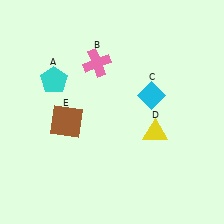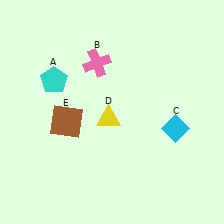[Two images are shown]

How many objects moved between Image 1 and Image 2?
2 objects moved between the two images.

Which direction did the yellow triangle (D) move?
The yellow triangle (D) moved left.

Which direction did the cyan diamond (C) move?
The cyan diamond (C) moved down.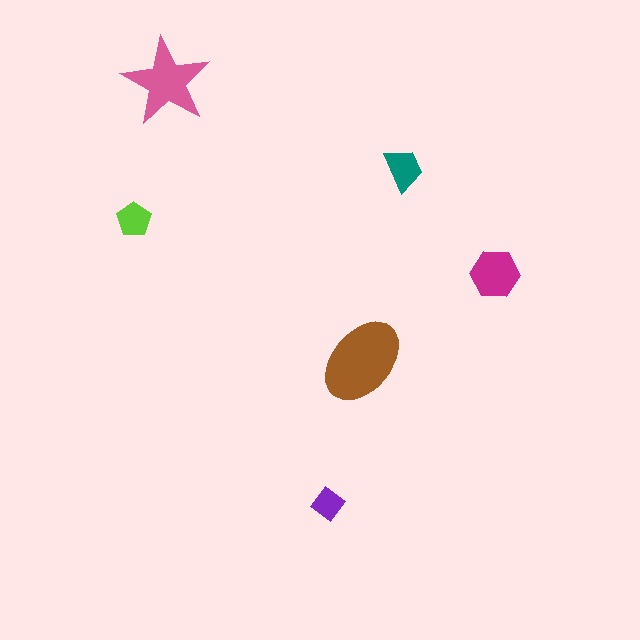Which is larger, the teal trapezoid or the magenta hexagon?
The magenta hexagon.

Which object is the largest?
The brown ellipse.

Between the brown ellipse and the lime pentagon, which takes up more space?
The brown ellipse.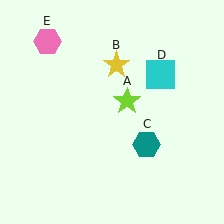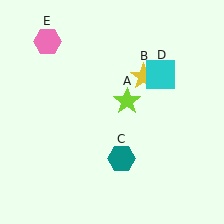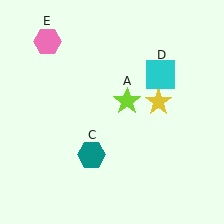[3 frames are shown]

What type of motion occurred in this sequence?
The yellow star (object B), teal hexagon (object C) rotated clockwise around the center of the scene.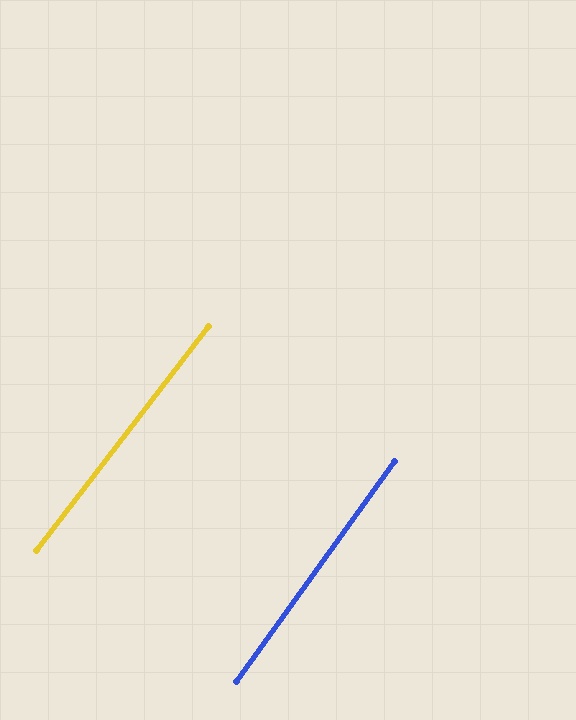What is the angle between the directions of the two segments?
Approximately 1 degree.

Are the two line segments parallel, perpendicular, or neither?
Parallel — their directions differ by only 1.5°.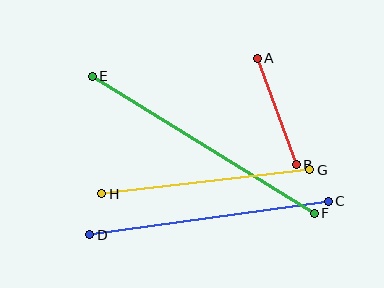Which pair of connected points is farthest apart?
Points E and F are farthest apart.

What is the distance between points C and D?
The distance is approximately 240 pixels.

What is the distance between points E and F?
The distance is approximately 261 pixels.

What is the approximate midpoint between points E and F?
The midpoint is at approximately (203, 145) pixels.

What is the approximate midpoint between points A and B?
The midpoint is at approximately (277, 111) pixels.